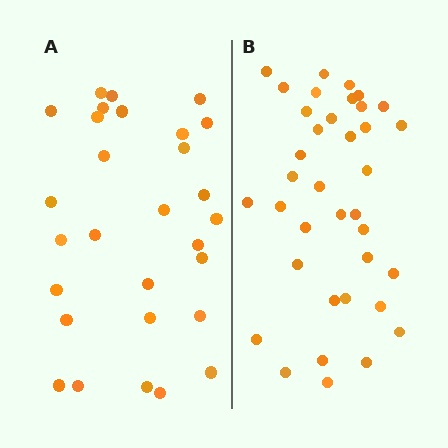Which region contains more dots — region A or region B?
Region B (the right region) has more dots.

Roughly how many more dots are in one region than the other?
Region B has roughly 8 or so more dots than region A.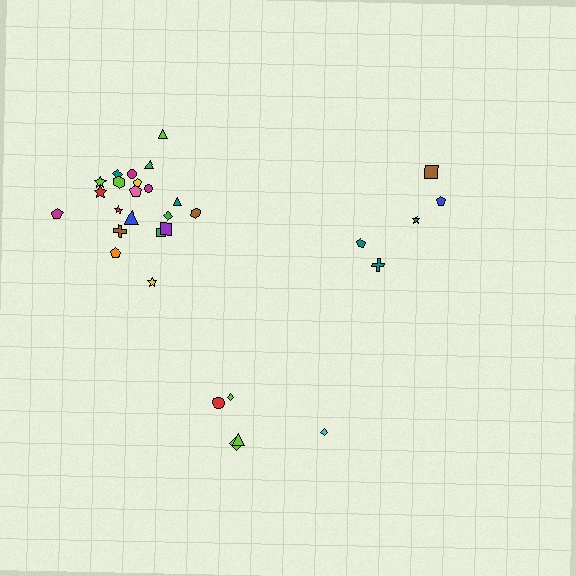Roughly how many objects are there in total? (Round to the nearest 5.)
Roughly 30 objects in total.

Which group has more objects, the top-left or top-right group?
The top-left group.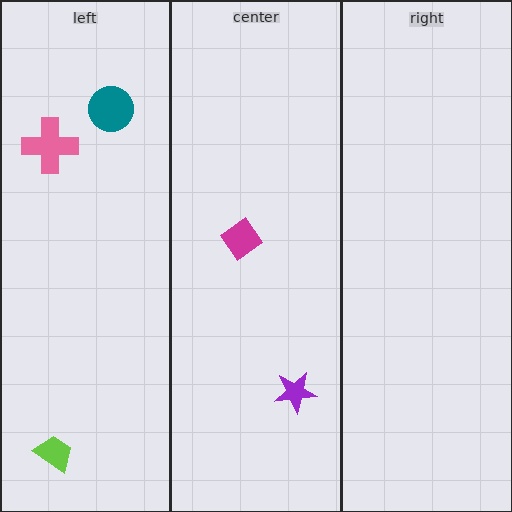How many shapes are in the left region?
3.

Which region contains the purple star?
The center region.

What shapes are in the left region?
The lime trapezoid, the pink cross, the teal circle.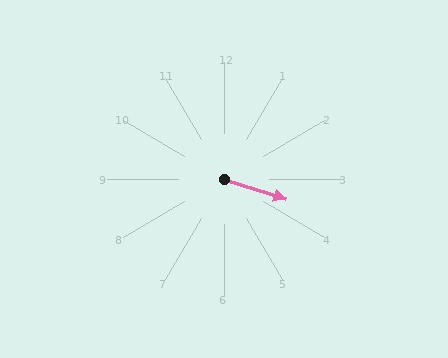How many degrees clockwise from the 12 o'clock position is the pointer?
Approximately 108 degrees.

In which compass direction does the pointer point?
East.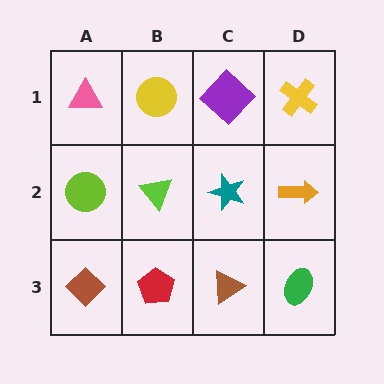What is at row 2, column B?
A lime triangle.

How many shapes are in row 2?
4 shapes.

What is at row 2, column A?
A lime circle.